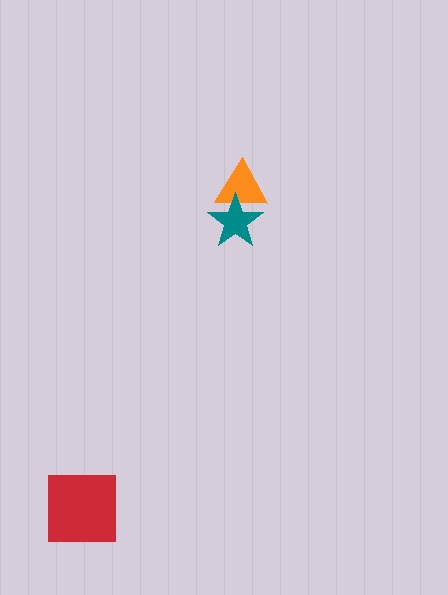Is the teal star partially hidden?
No, no other shape covers it.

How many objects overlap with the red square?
0 objects overlap with the red square.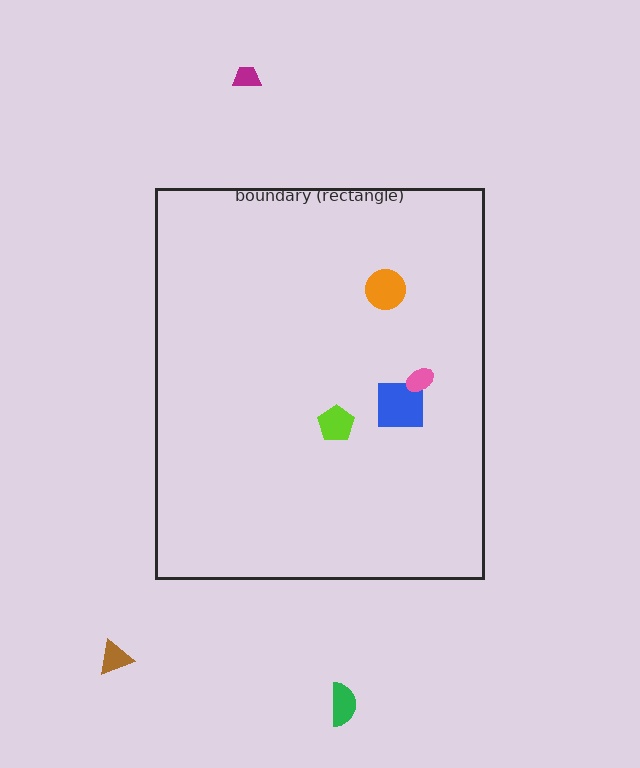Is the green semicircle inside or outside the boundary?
Outside.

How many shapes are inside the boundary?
4 inside, 3 outside.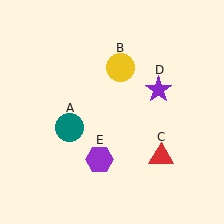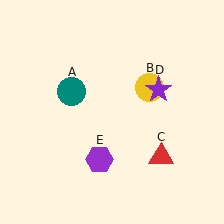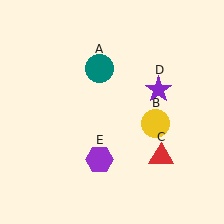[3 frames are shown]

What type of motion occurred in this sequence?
The teal circle (object A), yellow circle (object B) rotated clockwise around the center of the scene.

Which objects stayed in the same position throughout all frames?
Red triangle (object C) and purple star (object D) and purple hexagon (object E) remained stationary.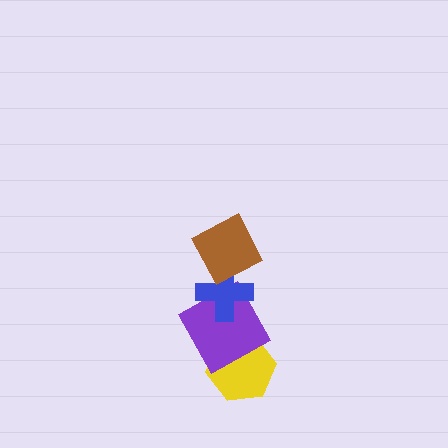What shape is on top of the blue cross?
The brown square is on top of the blue cross.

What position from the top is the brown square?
The brown square is 1st from the top.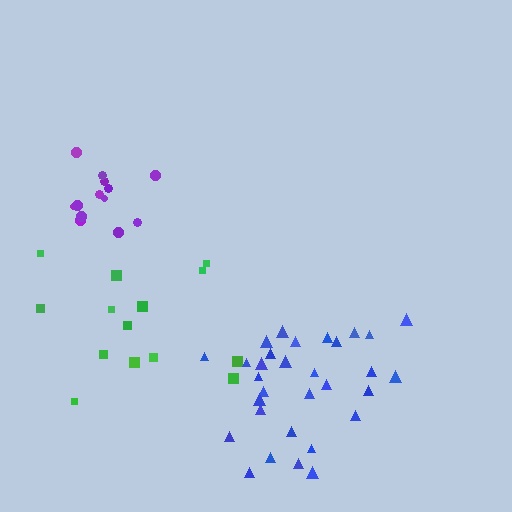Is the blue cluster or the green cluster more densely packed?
Blue.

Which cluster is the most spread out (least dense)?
Green.